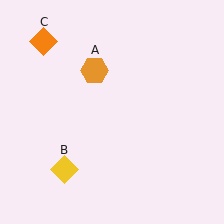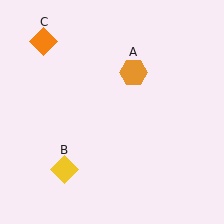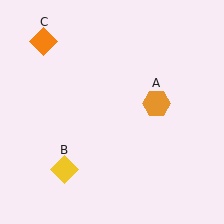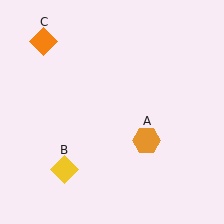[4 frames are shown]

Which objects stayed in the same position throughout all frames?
Yellow diamond (object B) and orange diamond (object C) remained stationary.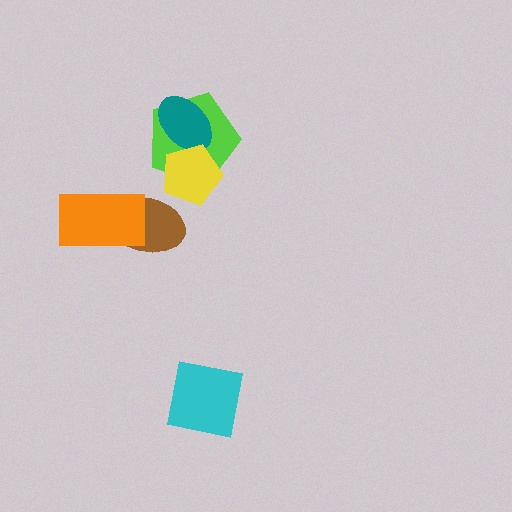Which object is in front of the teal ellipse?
The yellow pentagon is in front of the teal ellipse.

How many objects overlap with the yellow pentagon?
2 objects overlap with the yellow pentagon.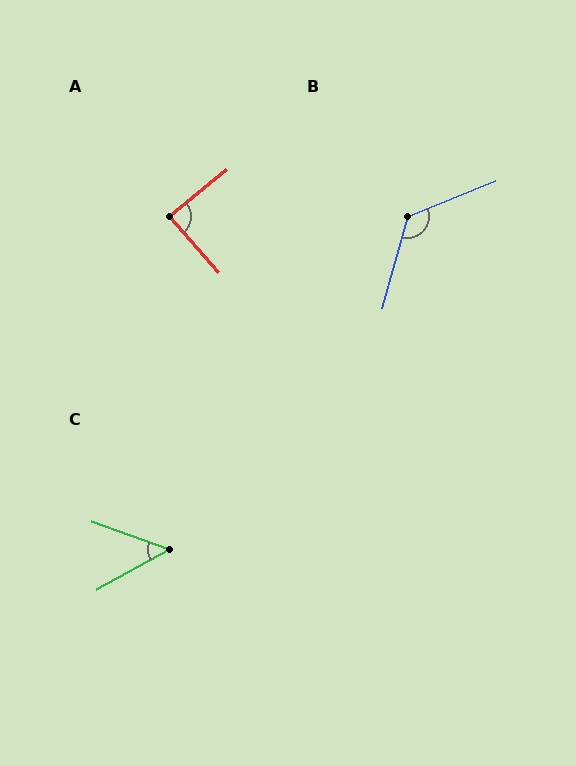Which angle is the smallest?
C, at approximately 49 degrees.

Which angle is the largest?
B, at approximately 128 degrees.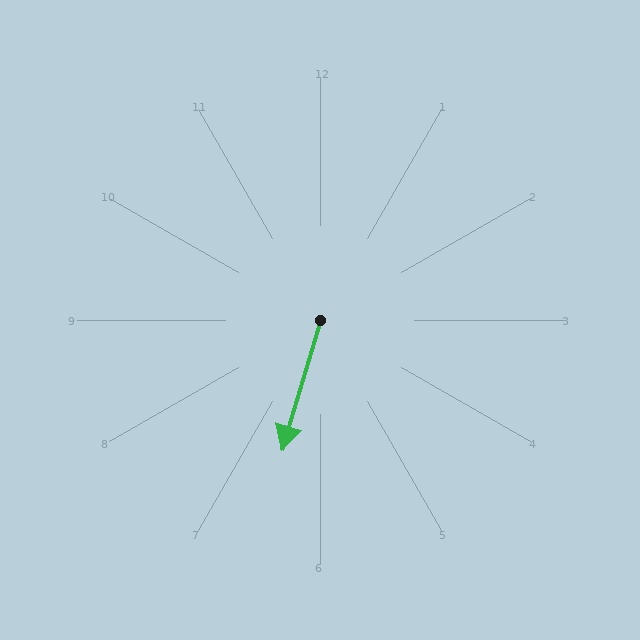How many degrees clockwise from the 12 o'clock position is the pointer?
Approximately 197 degrees.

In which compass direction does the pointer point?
South.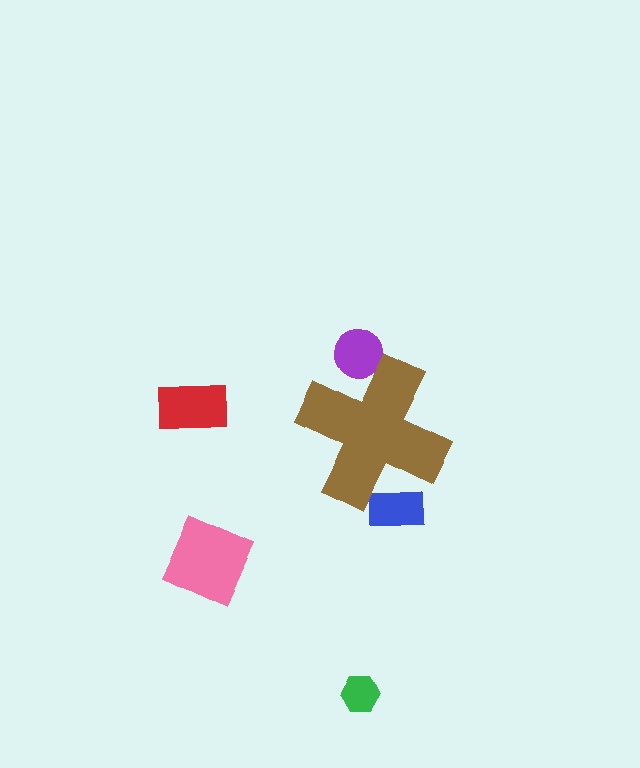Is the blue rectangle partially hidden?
Yes, the blue rectangle is partially hidden behind the brown cross.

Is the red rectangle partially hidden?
No, the red rectangle is fully visible.